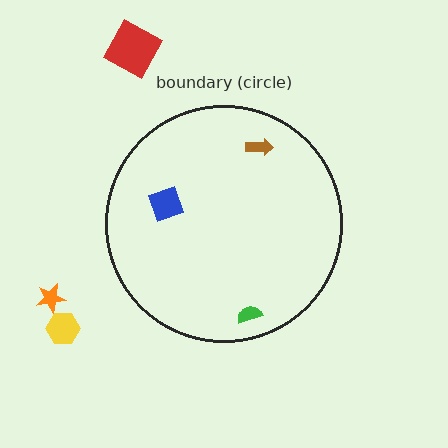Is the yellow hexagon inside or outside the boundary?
Outside.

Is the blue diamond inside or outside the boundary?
Inside.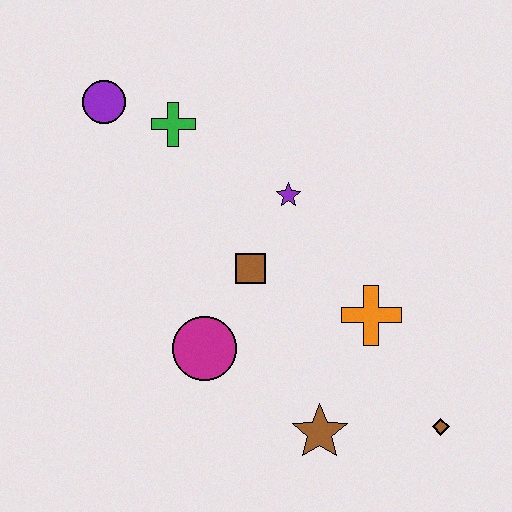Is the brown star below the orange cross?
Yes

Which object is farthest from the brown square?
The brown diamond is farthest from the brown square.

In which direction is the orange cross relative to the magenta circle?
The orange cross is to the right of the magenta circle.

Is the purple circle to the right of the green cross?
No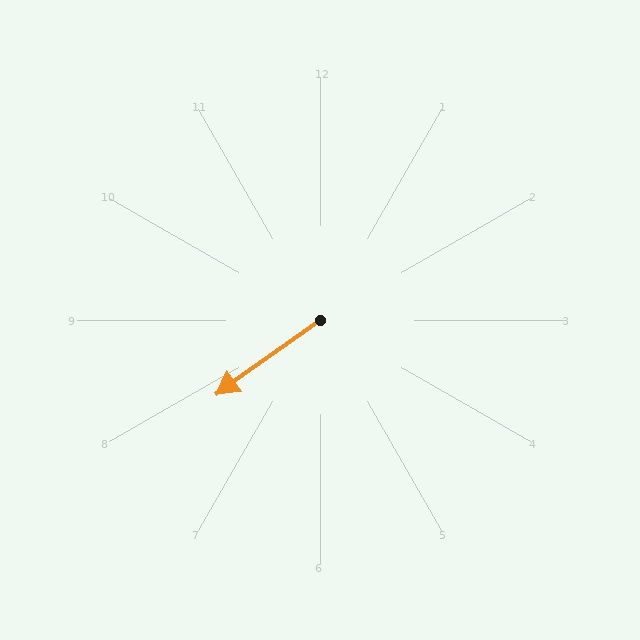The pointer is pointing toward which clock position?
Roughly 8 o'clock.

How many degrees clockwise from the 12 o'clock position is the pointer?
Approximately 234 degrees.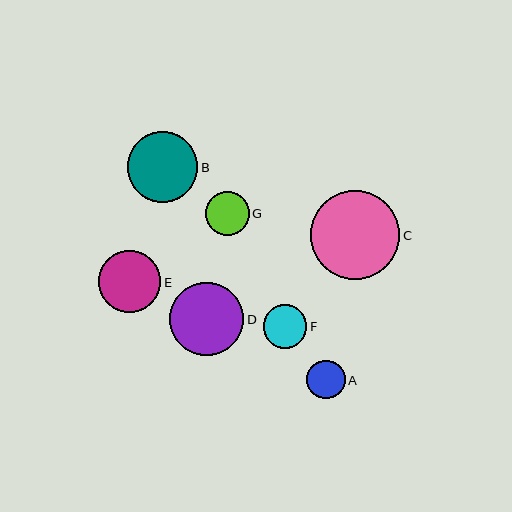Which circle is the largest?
Circle C is the largest with a size of approximately 89 pixels.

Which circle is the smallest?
Circle A is the smallest with a size of approximately 38 pixels.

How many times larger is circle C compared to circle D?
Circle C is approximately 1.2 times the size of circle D.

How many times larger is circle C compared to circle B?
Circle C is approximately 1.3 times the size of circle B.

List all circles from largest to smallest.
From largest to smallest: C, D, B, E, G, F, A.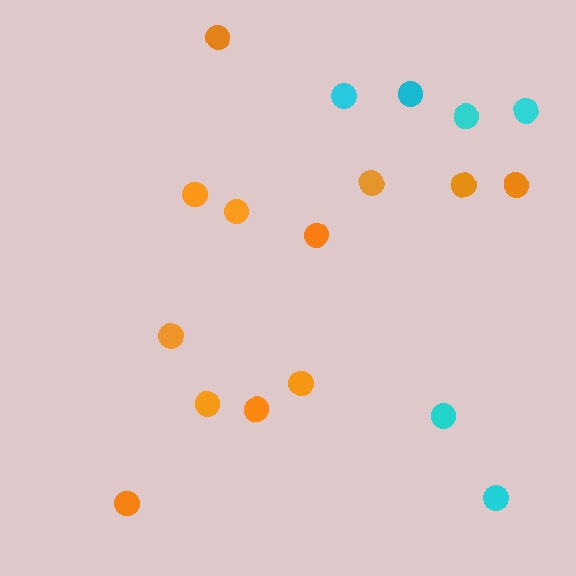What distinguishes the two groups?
There are 2 groups: one group of cyan circles (6) and one group of orange circles (12).